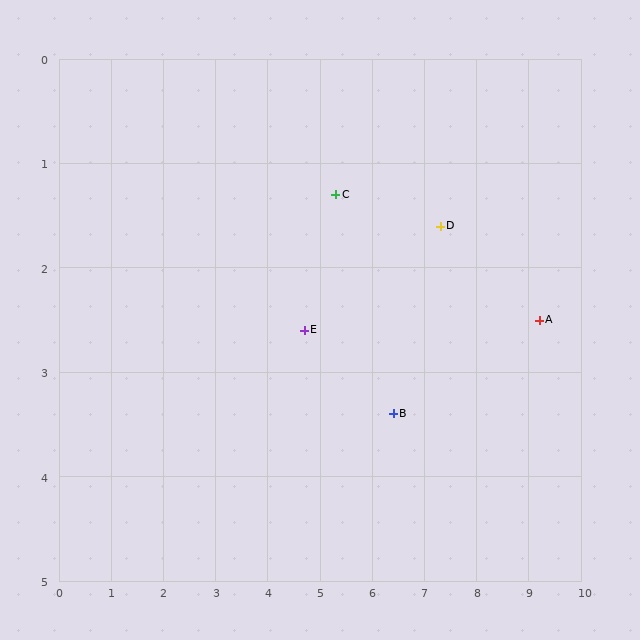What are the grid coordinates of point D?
Point D is at approximately (7.3, 1.6).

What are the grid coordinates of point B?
Point B is at approximately (6.4, 3.4).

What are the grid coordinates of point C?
Point C is at approximately (5.3, 1.3).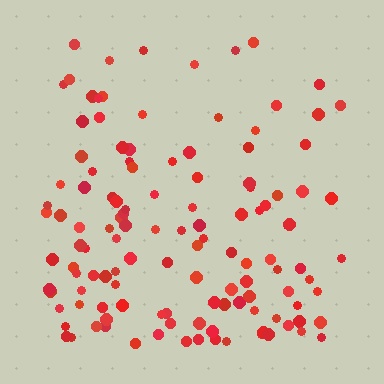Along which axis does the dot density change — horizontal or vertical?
Vertical.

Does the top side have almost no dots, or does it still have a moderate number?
Still a moderate number, just noticeably fewer than the bottom.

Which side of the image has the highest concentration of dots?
The bottom.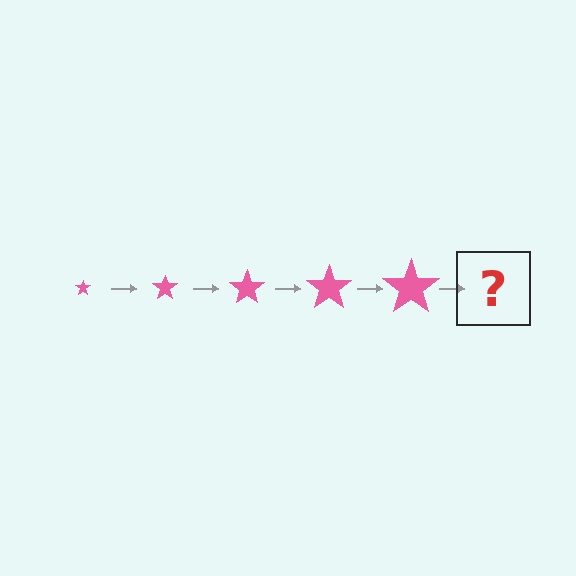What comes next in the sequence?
The next element should be a pink star, larger than the previous one.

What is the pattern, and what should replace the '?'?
The pattern is that the star gets progressively larger each step. The '?' should be a pink star, larger than the previous one.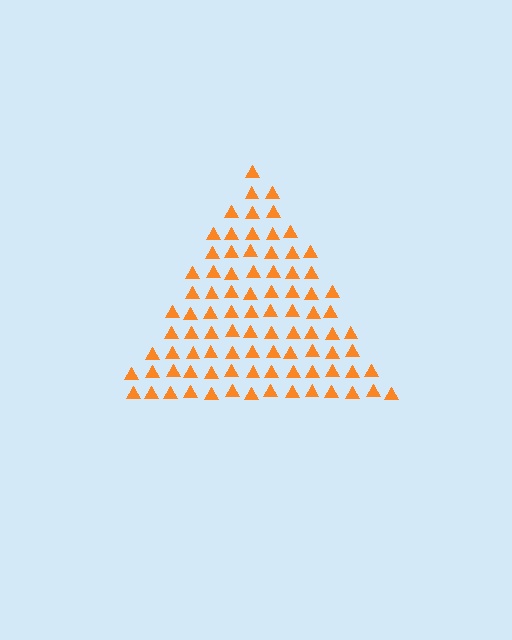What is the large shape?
The large shape is a triangle.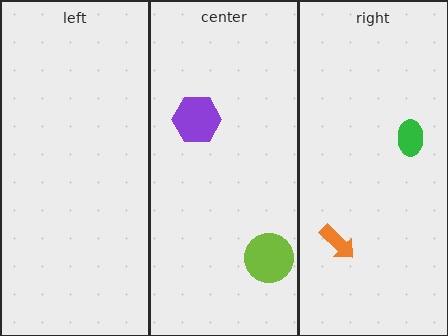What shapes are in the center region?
The purple hexagon, the lime circle.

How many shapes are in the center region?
2.